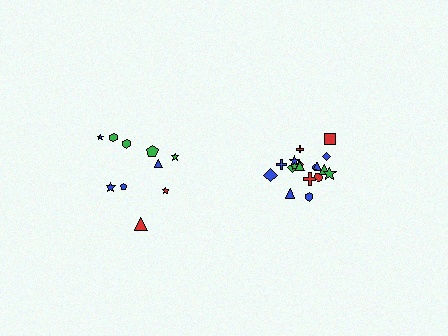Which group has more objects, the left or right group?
The right group.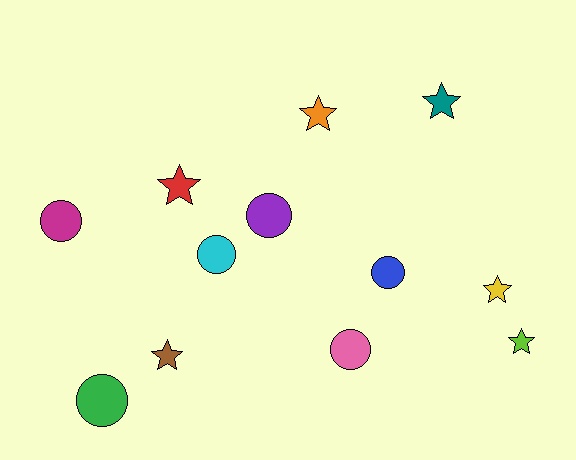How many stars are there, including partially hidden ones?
There are 6 stars.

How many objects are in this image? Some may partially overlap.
There are 12 objects.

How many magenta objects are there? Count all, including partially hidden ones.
There is 1 magenta object.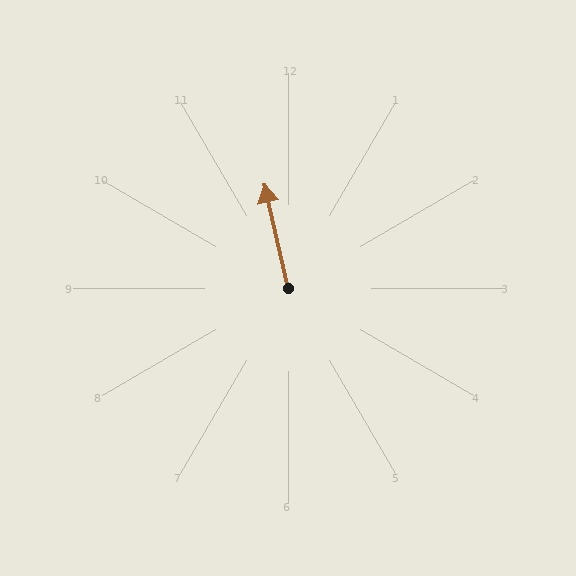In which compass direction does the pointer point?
North.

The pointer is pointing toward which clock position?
Roughly 12 o'clock.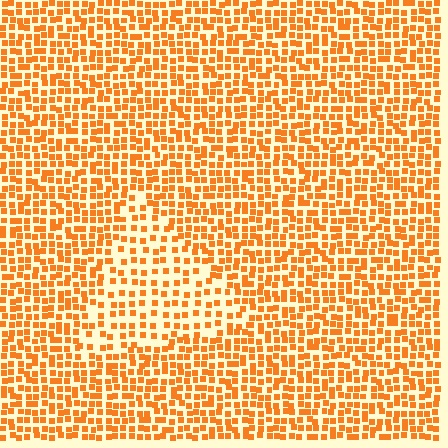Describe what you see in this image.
The image contains small orange elements arranged at two different densities. A triangle-shaped region is visible where the elements are less densely packed than the surrounding area.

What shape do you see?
I see a triangle.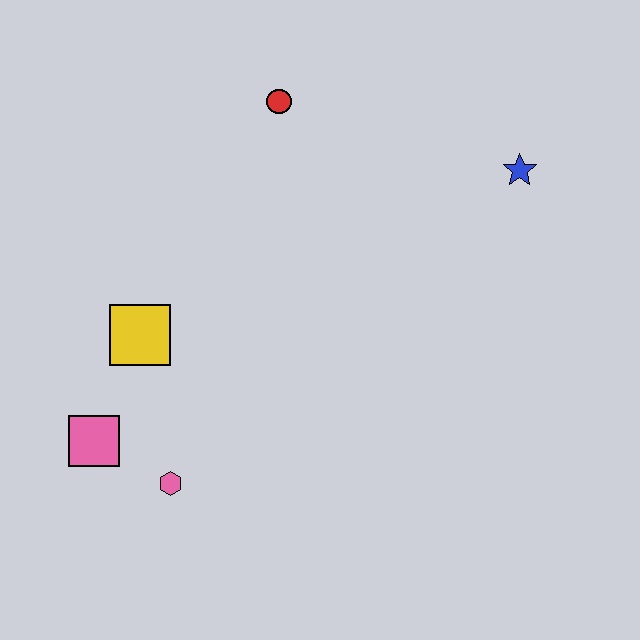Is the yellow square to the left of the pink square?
No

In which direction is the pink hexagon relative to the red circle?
The pink hexagon is below the red circle.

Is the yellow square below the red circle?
Yes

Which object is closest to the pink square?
The pink hexagon is closest to the pink square.